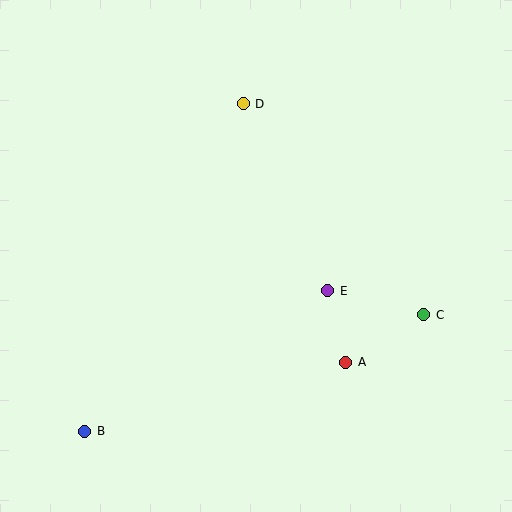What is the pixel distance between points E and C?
The distance between E and C is 98 pixels.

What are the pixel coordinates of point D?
Point D is at (243, 104).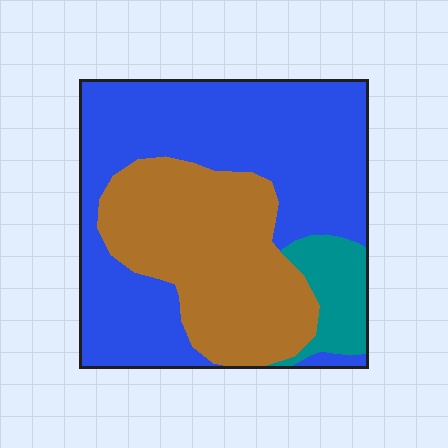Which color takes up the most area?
Blue, at roughly 55%.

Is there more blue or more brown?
Blue.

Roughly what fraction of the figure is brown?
Brown covers about 35% of the figure.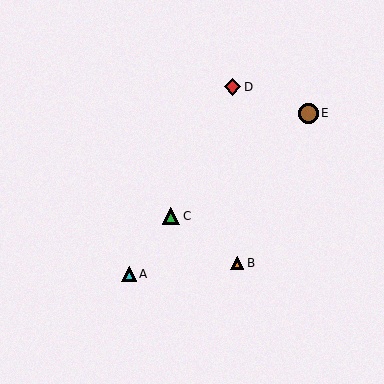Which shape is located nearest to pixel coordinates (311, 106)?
The brown circle (labeled E) at (308, 113) is nearest to that location.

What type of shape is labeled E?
Shape E is a brown circle.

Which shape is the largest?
The brown circle (labeled E) is the largest.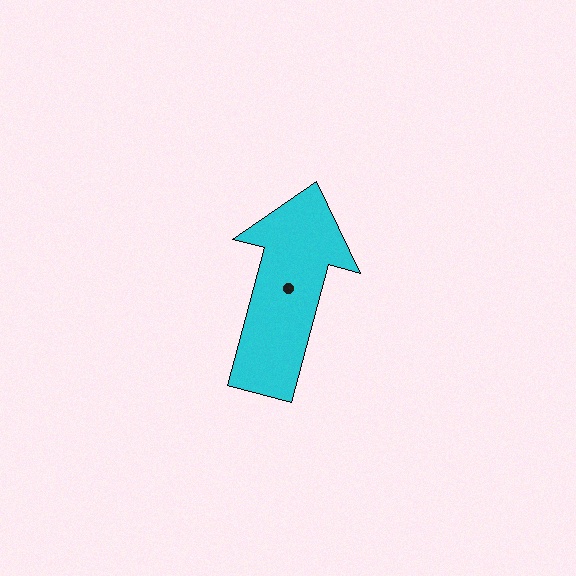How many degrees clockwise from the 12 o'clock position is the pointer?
Approximately 15 degrees.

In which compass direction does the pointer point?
North.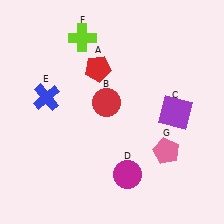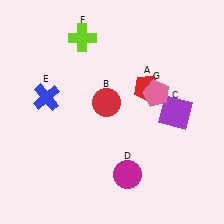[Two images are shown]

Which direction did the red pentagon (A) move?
The red pentagon (A) moved right.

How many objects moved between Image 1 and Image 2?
2 objects moved between the two images.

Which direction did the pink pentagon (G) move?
The pink pentagon (G) moved up.